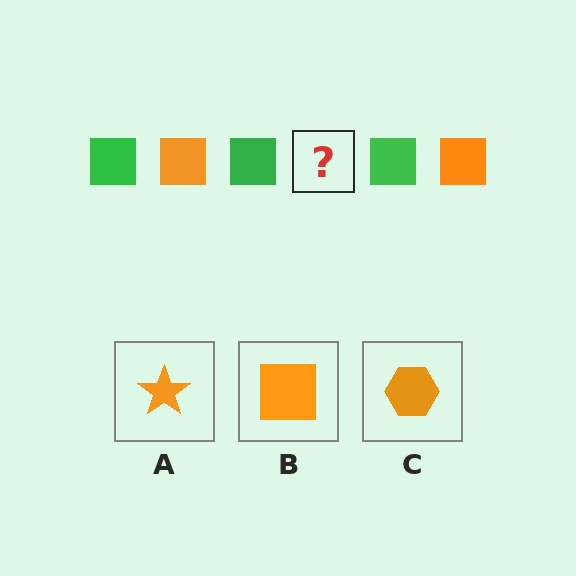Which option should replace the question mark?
Option B.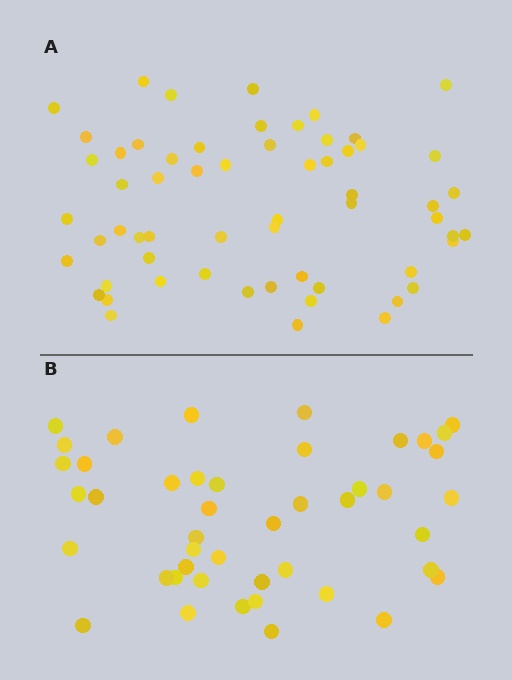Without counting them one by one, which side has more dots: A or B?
Region A (the top region) has more dots.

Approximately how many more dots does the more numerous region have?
Region A has approximately 15 more dots than region B.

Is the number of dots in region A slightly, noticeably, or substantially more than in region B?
Region A has noticeably more, but not dramatically so. The ratio is roughly 1.3 to 1.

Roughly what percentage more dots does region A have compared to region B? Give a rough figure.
About 35% more.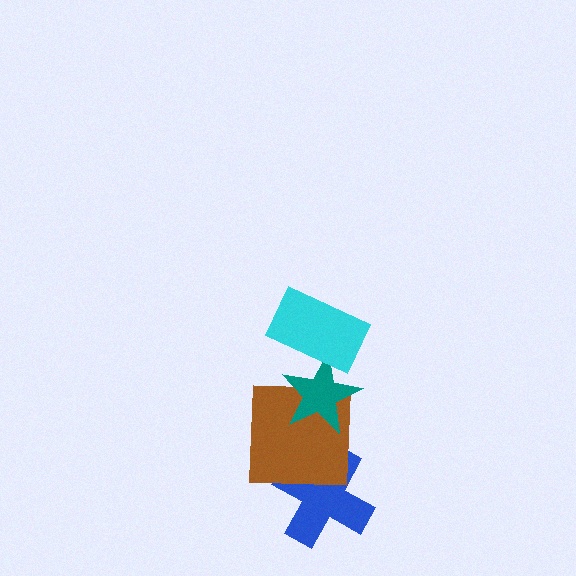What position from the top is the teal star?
The teal star is 2nd from the top.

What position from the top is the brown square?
The brown square is 3rd from the top.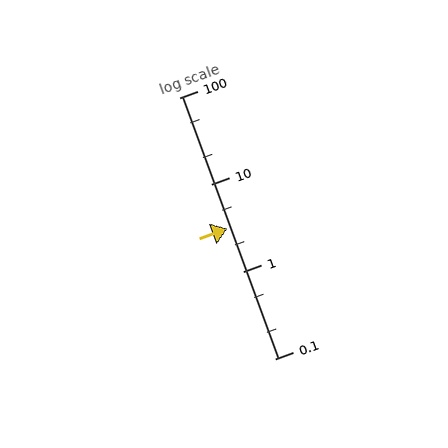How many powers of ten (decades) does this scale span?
The scale spans 3 decades, from 0.1 to 100.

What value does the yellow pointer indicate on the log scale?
The pointer indicates approximately 3.1.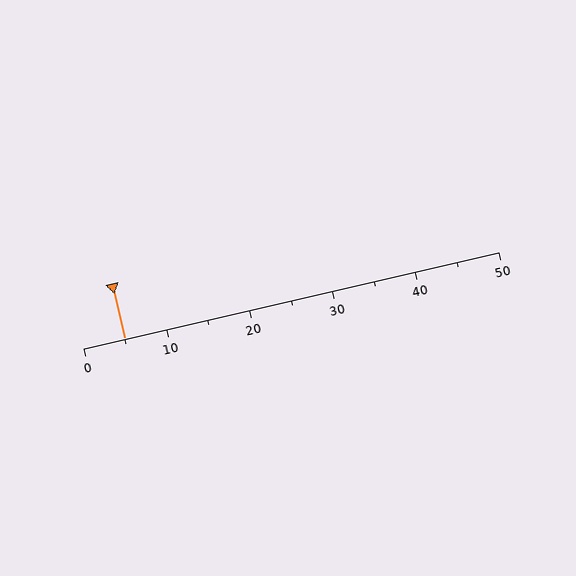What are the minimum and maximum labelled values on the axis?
The axis runs from 0 to 50.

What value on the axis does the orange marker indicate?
The marker indicates approximately 5.